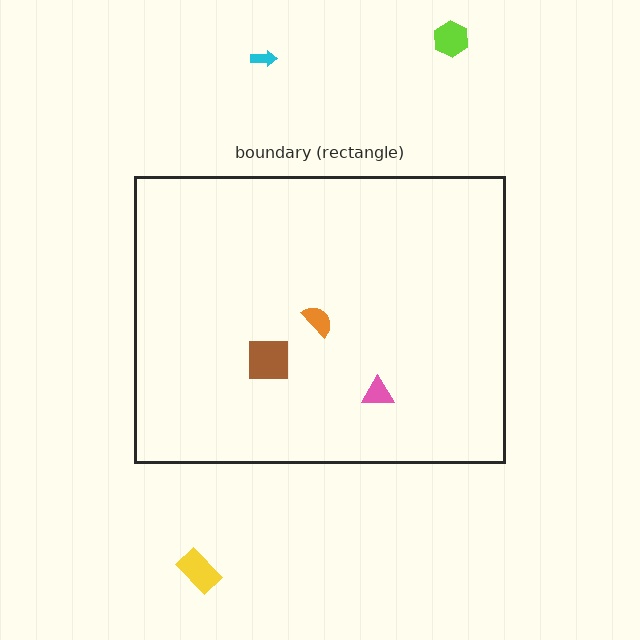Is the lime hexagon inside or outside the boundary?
Outside.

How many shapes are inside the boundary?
3 inside, 3 outside.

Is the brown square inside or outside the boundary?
Inside.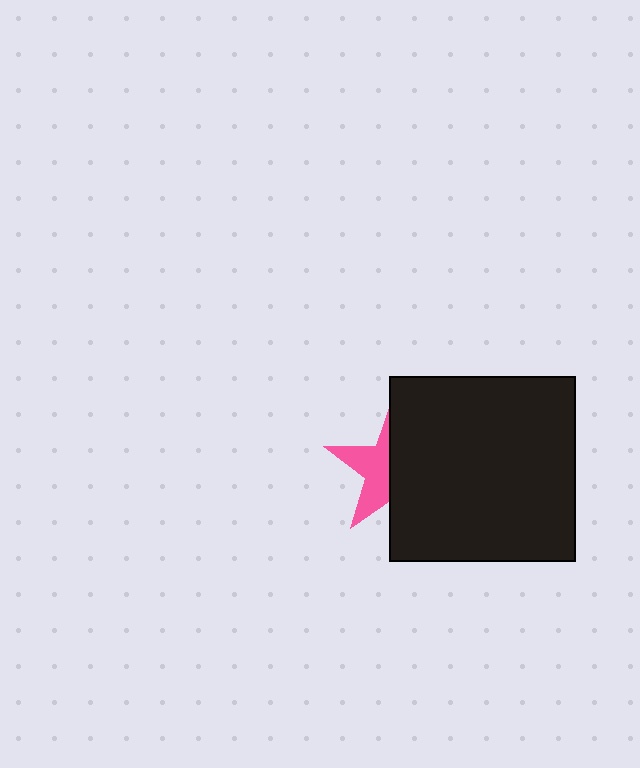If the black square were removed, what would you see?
You would see the complete pink star.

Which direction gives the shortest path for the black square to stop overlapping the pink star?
Moving right gives the shortest separation.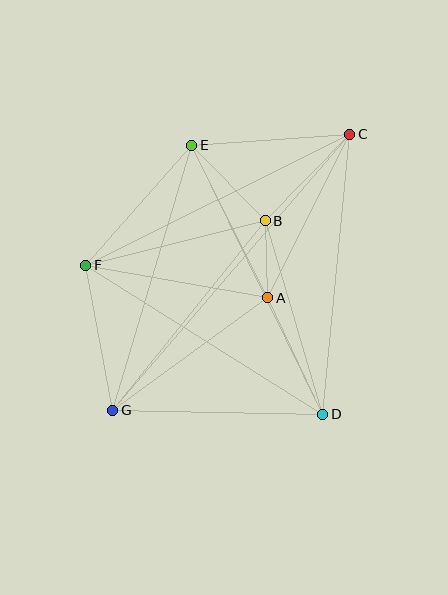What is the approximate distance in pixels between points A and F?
The distance between A and F is approximately 185 pixels.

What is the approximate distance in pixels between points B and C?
The distance between B and C is approximately 121 pixels.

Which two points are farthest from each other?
Points C and G are farthest from each other.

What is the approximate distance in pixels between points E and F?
The distance between E and F is approximately 160 pixels.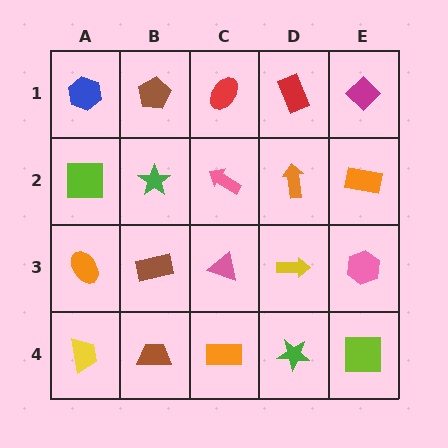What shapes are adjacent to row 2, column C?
A red ellipse (row 1, column C), a pink triangle (row 3, column C), a green star (row 2, column B), an orange arrow (row 2, column D).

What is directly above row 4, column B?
A brown rectangle.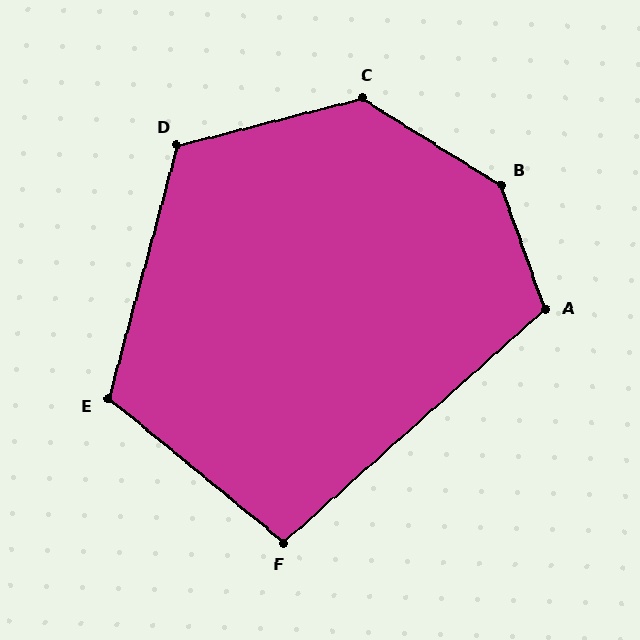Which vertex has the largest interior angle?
B, at approximately 142 degrees.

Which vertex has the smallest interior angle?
F, at approximately 99 degrees.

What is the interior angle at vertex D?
Approximately 119 degrees (obtuse).